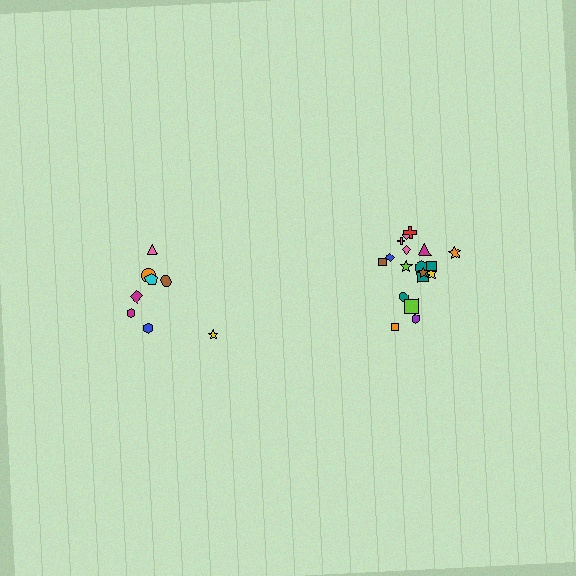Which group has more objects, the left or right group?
The right group.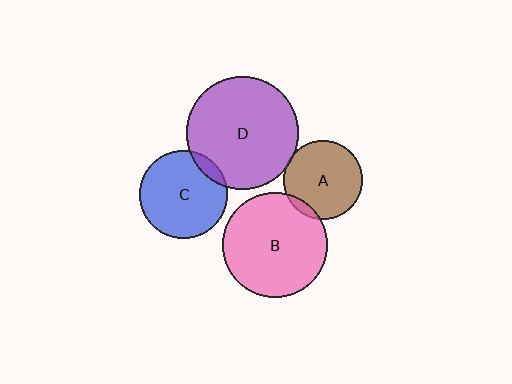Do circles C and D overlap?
Yes.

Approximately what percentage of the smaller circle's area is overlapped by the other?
Approximately 10%.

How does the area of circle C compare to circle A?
Approximately 1.2 times.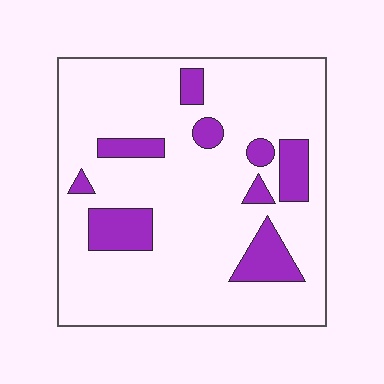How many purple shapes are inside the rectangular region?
9.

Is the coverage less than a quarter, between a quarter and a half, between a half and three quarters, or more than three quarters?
Less than a quarter.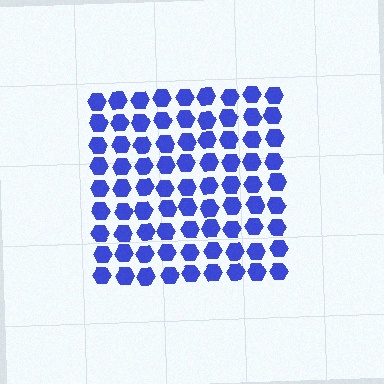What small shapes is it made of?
It is made of small hexagons.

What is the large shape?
The large shape is a square.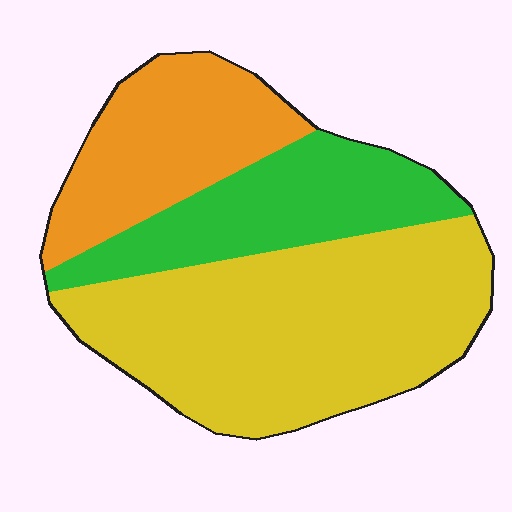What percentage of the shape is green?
Green takes up about one quarter (1/4) of the shape.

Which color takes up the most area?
Yellow, at roughly 50%.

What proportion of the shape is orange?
Orange takes up about one quarter (1/4) of the shape.